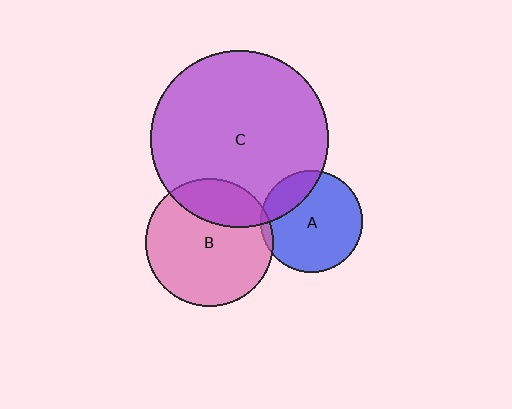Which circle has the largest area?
Circle C (purple).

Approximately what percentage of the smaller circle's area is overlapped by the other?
Approximately 20%.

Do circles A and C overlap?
Yes.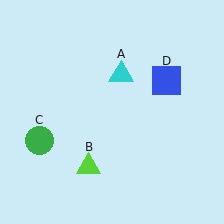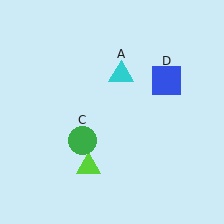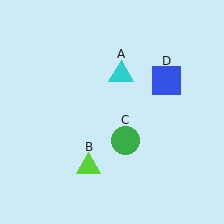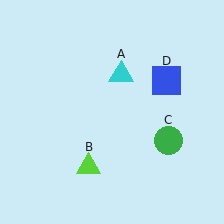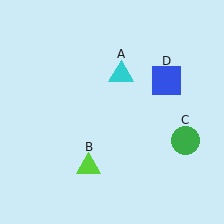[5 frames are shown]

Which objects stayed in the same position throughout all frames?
Cyan triangle (object A) and lime triangle (object B) and blue square (object D) remained stationary.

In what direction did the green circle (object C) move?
The green circle (object C) moved right.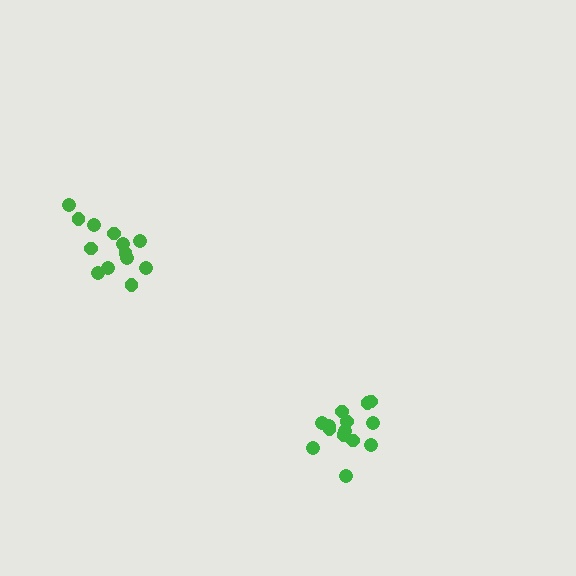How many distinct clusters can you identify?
There are 2 distinct clusters.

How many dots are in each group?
Group 1: 14 dots, Group 2: 13 dots (27 total).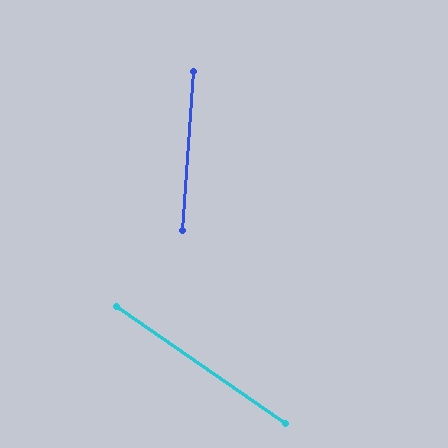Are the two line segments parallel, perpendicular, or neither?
Neither parallel nor perpendicular — they differ by about 59°.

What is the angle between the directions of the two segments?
Approximately 59 degrees.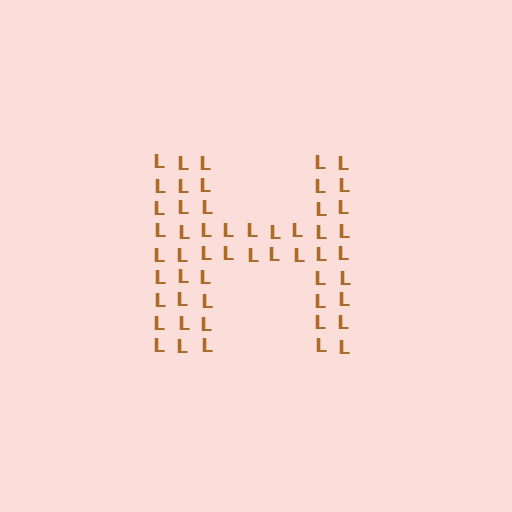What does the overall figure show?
The overall figure shows the letter H.